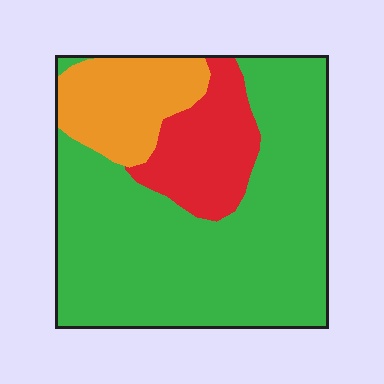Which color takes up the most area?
Green, at roughly 65%.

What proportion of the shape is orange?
Orange covers around 15% of the shape.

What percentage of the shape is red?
Red takes up about one sixth (1/6) of the shape.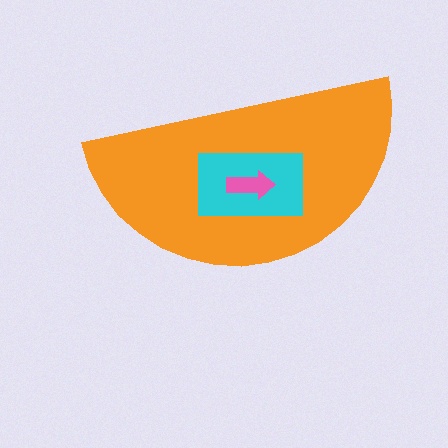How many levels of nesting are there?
3.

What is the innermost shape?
The pink arrow.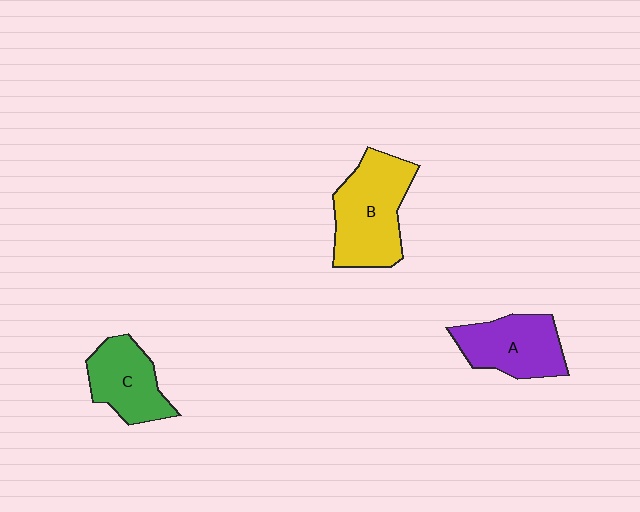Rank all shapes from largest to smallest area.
From largest to smallest: B (yellow), A (purple), C (green).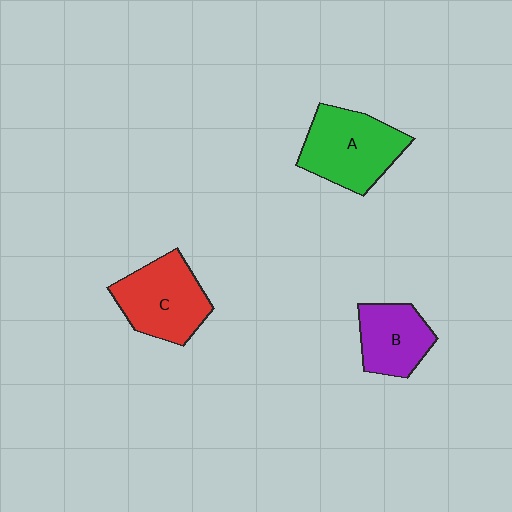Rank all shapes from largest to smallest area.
From largest to smallest: A (green), C (red), B (purple).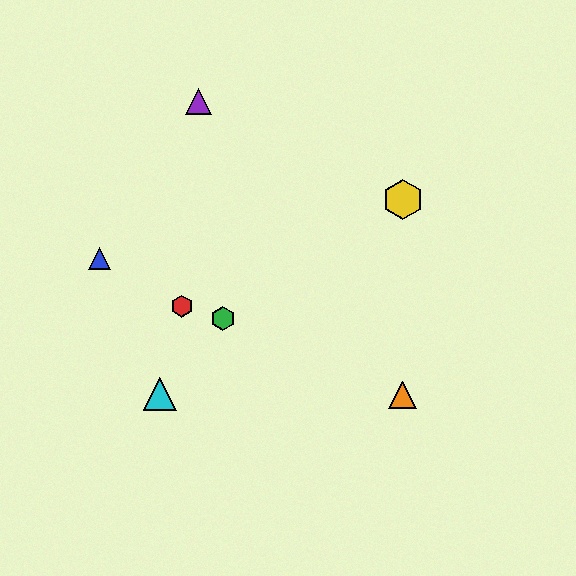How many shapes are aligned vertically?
2 shapes (the yellow hexagon, the orange triangle) are aligned vertically.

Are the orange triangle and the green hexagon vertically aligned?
No, the orange triangle is at x≈403 and the green hexagon is at x≈223.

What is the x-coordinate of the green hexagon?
The green hexagon is at x≈223.